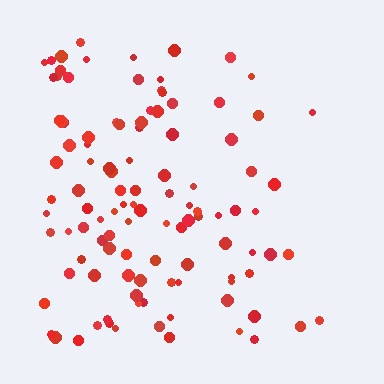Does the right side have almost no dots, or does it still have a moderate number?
Still a moderate number, just noticeably fewer than the left.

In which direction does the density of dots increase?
From right to left, with the left side densest.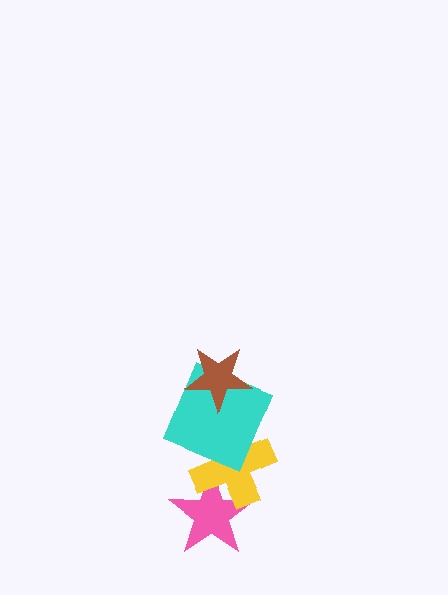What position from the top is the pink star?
The pink star is 4th from the top.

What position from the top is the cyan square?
The cyan square is 2nd from the top.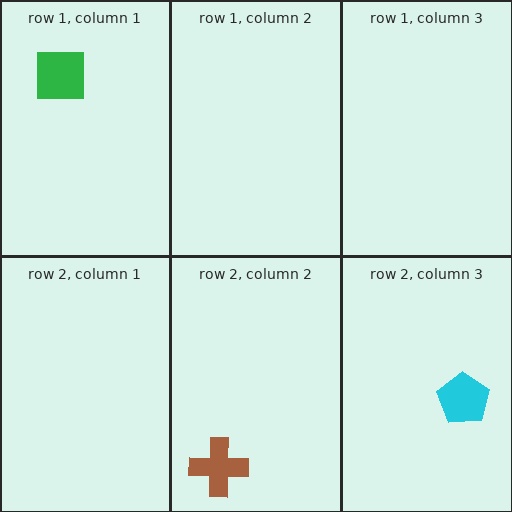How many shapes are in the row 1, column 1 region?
1.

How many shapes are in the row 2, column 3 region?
1.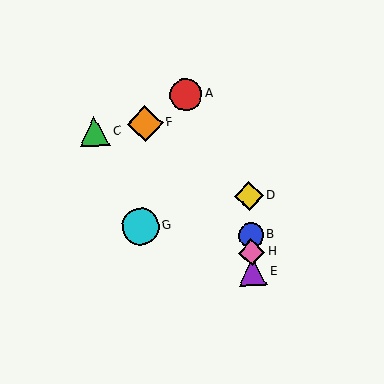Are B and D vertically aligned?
Yes, both are at x≈251.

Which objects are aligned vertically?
Objects B, D, E, H are aligned vertically.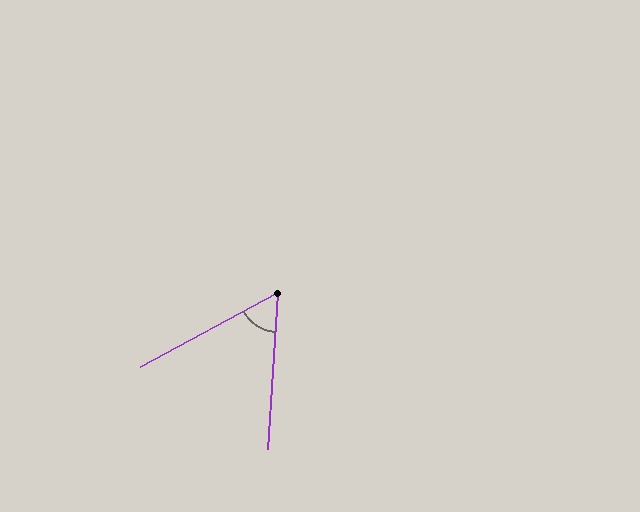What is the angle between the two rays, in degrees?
Approximately 58 degrees.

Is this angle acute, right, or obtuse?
It is acute.